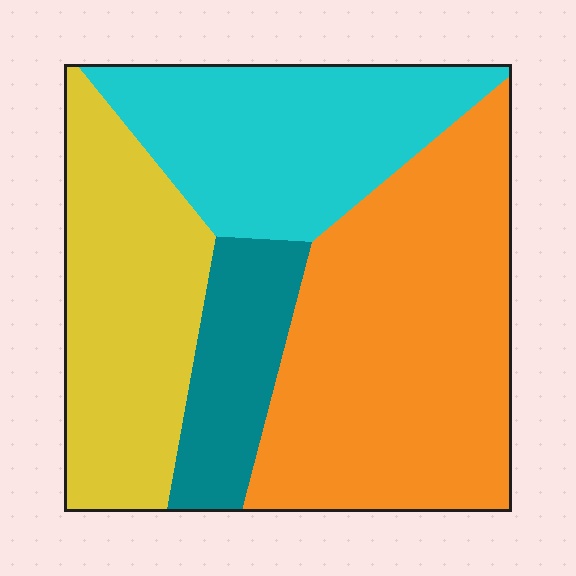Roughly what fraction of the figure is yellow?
Yellow takes up about one quarter (1/4) of the figure.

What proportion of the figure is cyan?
Cyan covers around 25% of the figure.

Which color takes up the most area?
Orange, at roughly 40%.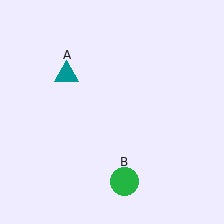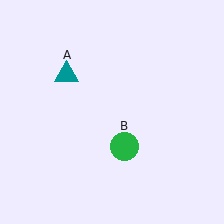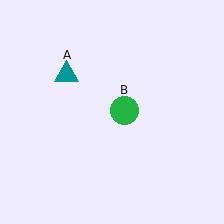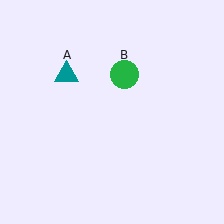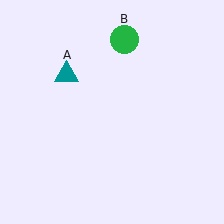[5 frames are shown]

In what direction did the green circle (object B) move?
The green circle (object B) moved up.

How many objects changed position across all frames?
1 object changed position: green circle (object B).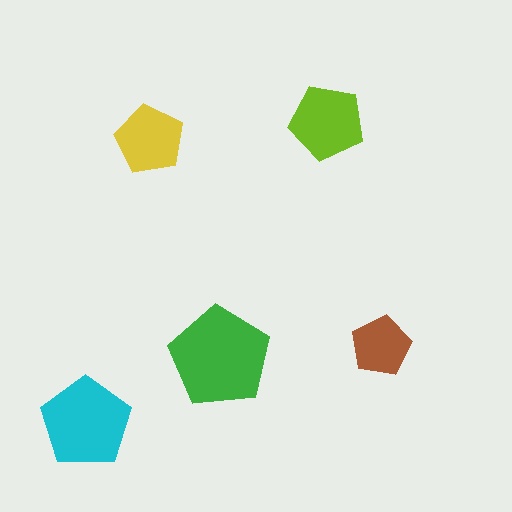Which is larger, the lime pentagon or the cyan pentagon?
The cyan one.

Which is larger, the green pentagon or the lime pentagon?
The green one.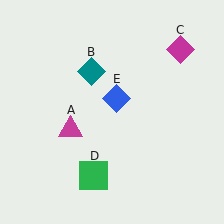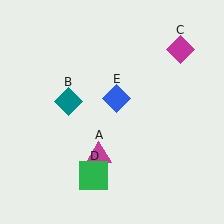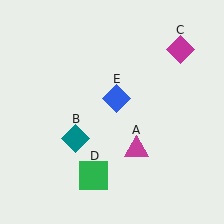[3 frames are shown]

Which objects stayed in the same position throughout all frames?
Magenta diamond (object C) and green square (object D) and blue diamond (object E) remained stationary.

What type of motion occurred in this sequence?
The magenta triangle (object A), teal diamond (object B) rotated counterclockwise around the center of the scene.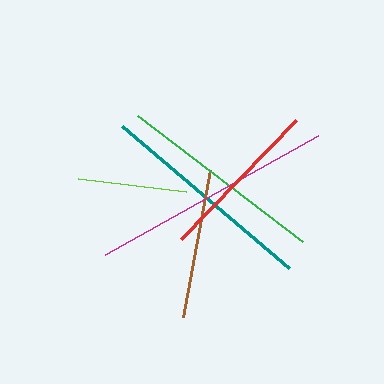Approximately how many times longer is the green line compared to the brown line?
The green line is approximately 1.4 times the length of the brown line.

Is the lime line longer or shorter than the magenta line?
The magenta line is longer than the lime line.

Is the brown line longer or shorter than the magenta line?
The magenta line is longer than the brown line.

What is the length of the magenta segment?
The magenta segment is approximately 244 pixels long.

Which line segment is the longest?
The magenta line is the longest at approximately 244 pixels.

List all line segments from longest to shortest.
From longest to shortest: magenta, teal, green, red, brown, lime.